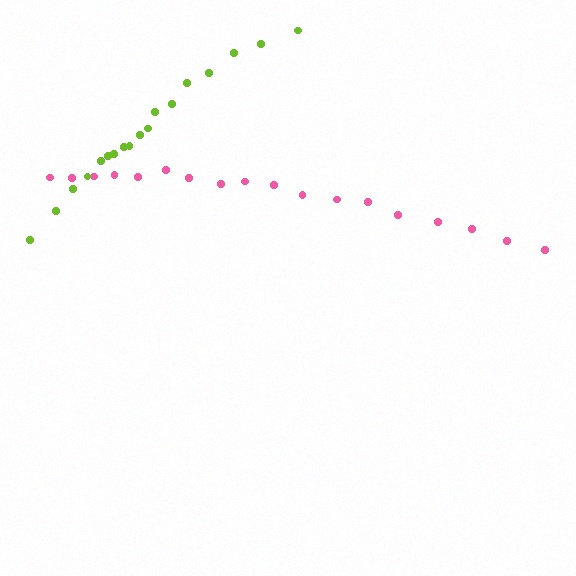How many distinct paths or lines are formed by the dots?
There are 2 distinct paths.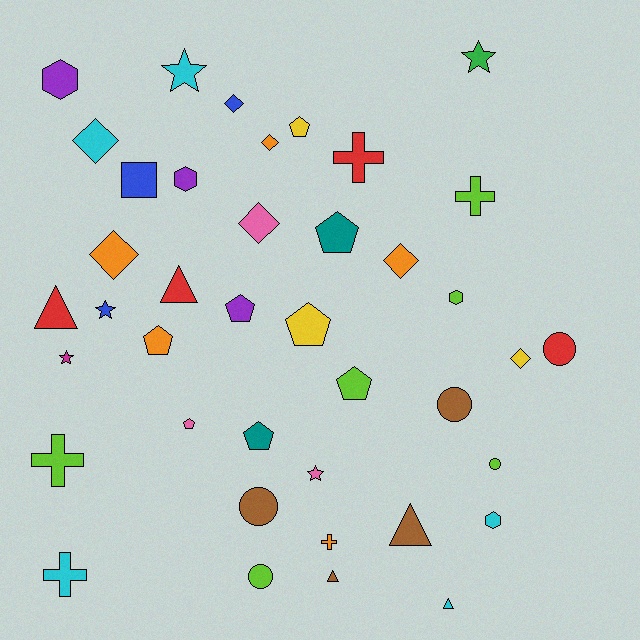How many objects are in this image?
There are 40 objects.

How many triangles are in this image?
There are 5 triangles.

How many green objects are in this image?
There is 1 green object.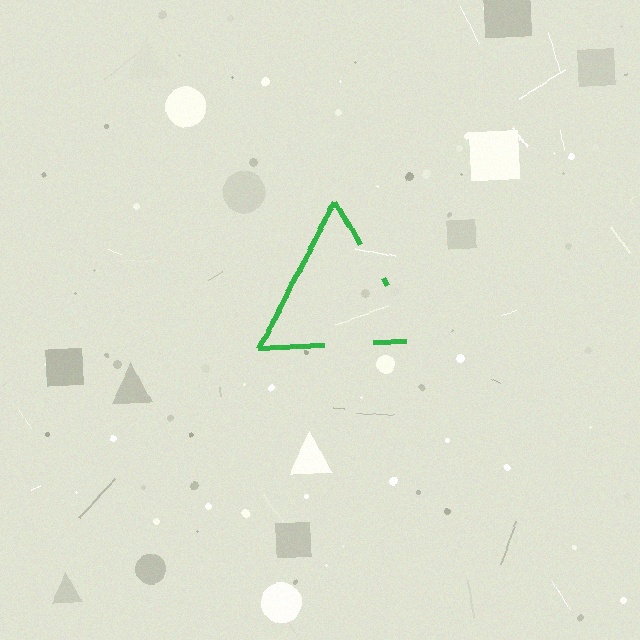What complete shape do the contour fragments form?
The contour fragments form a triangle.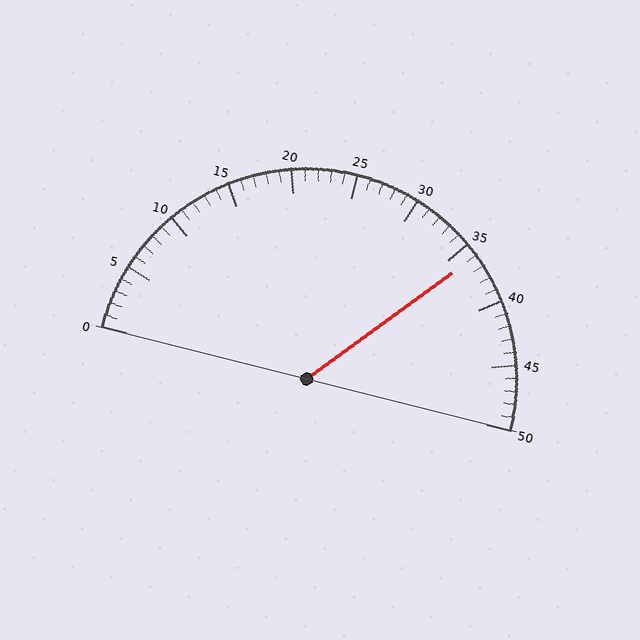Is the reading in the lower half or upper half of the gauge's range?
The reading is in the upper half of the range (0 to 50).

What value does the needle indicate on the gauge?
The needle indicates approximately 36.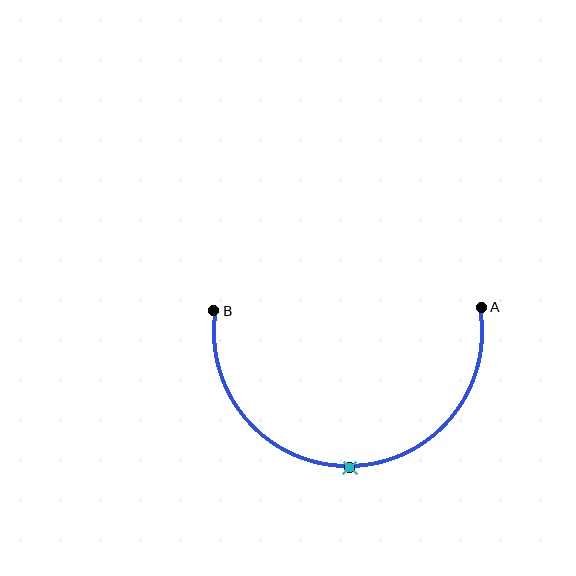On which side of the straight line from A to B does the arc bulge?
The arc bulges below the straight line connecting A and B.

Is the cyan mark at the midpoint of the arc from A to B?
Yes. The cyan mark lies on the arc at equal arc-length from both A and B — it is the arc midpoint.